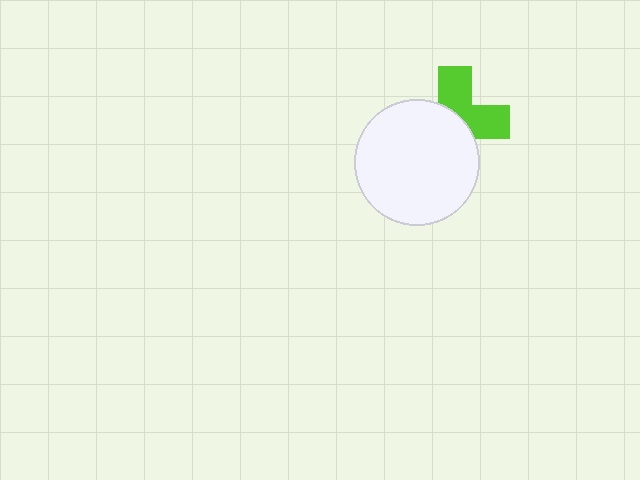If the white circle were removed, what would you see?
You would see the complete lime cross.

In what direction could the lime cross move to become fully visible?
The lime cross could move toward the upper-right. That would shift it out from behind the white circle entirely.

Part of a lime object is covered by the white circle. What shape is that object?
It is a cross.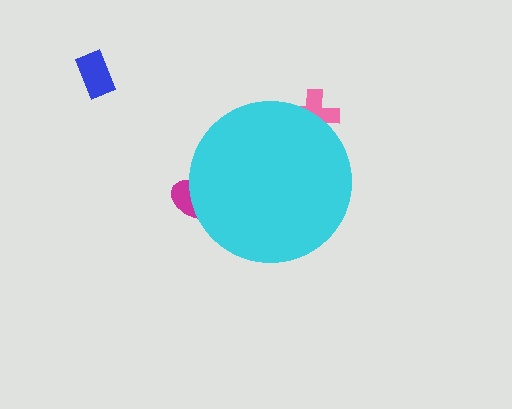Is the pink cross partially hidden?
Yes, the pink cross is partially hidden behind the cyan circle.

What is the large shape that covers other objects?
A cyan circle.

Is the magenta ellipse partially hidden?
Yes, the magenta ellipse is partially hidden behind the cyan circle.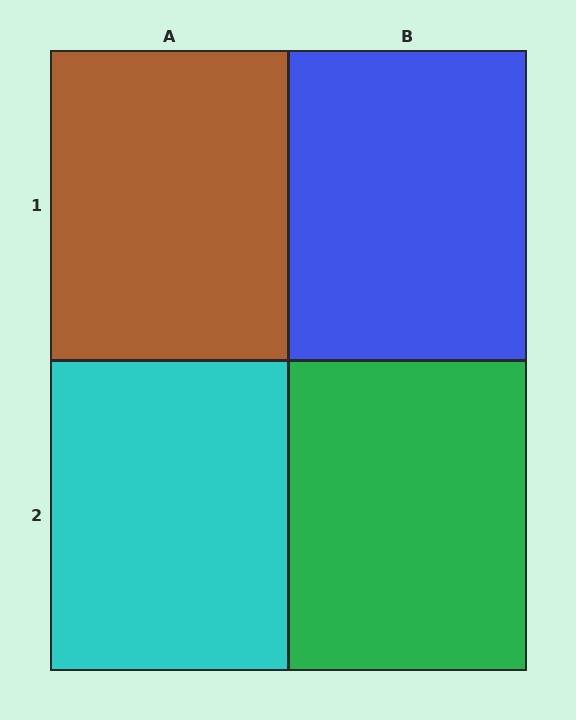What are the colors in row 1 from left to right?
Brown, blue.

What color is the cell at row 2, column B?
Green.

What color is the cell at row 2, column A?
Cyan.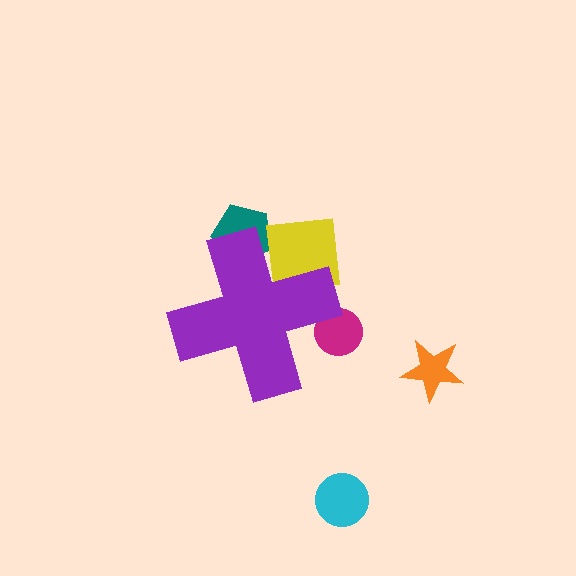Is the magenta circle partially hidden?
Yes, the magenta circle is partially hidden behind the purple cross.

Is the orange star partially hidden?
No, the orange star is fully visible.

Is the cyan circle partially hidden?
No, the cyan circle is fully visible.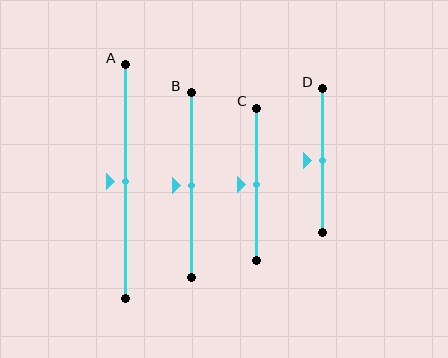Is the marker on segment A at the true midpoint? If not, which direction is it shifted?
Yes, the marker on segment A is at the true midpoint.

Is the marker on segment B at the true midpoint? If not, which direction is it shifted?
Yes, the marker on segment B is at the true midpoint.